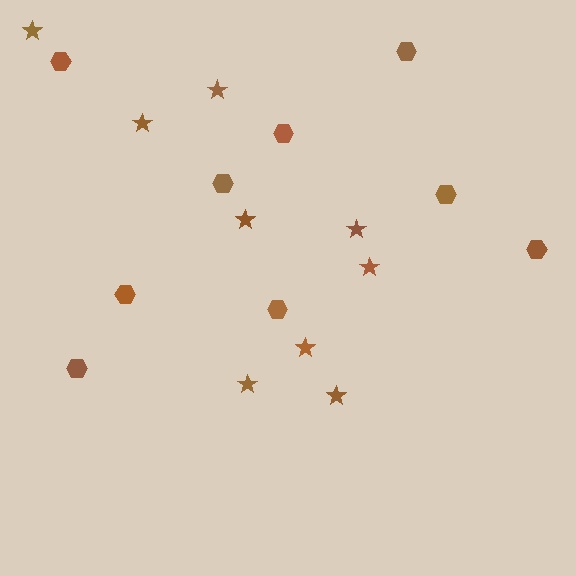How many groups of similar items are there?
There are 2 groups: one group of hexagons (9) and one group of stars (9).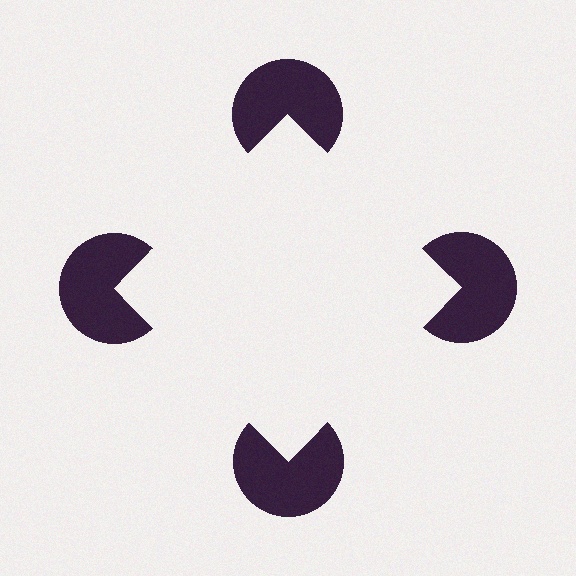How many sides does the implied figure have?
4 sides.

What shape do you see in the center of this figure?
An illusory square — its edges are inferred from the aligned wedge cuts in the pac-man discs, not physically drawn.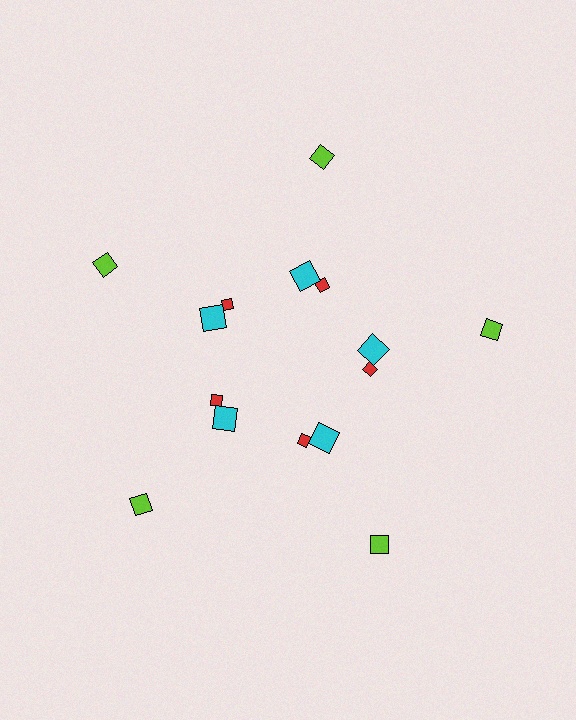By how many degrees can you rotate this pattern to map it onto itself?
The pattern maps onto itself every 72 degrees of rotation.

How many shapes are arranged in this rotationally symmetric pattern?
There are 15 shapes, arranged in 5 groups of 3.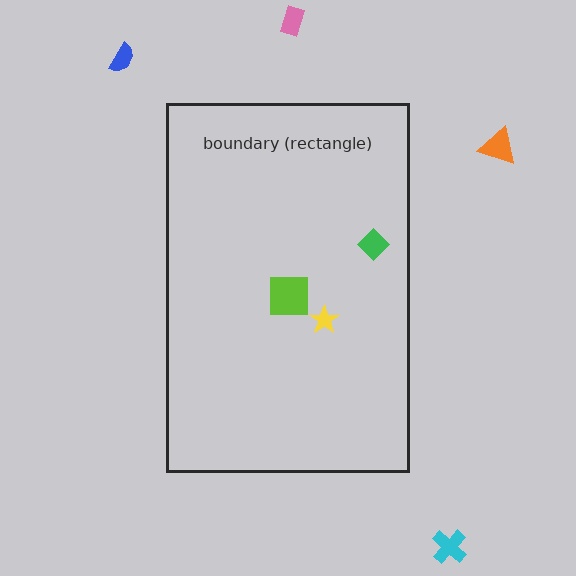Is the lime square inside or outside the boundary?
Inside.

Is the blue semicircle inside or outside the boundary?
Outside.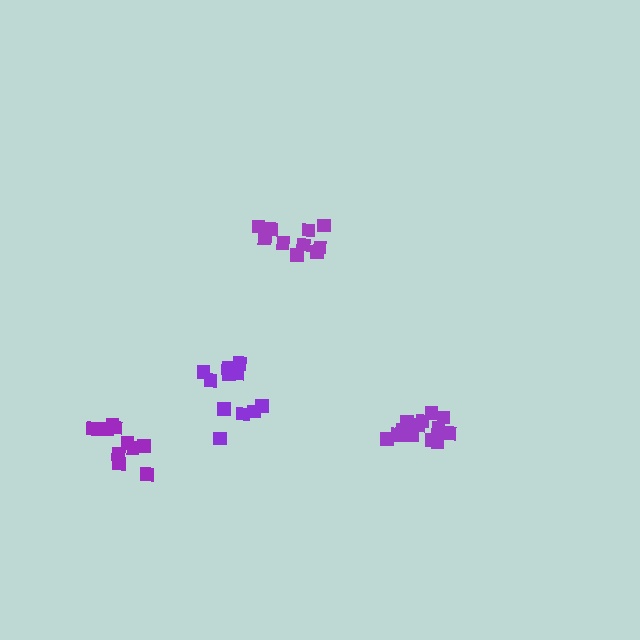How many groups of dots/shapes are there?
There are 4 groups.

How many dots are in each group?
Group 1: 12 dots, Group 2: 14 dots, Group 3: 10 dots, Group 4: 10 dots (46 total).